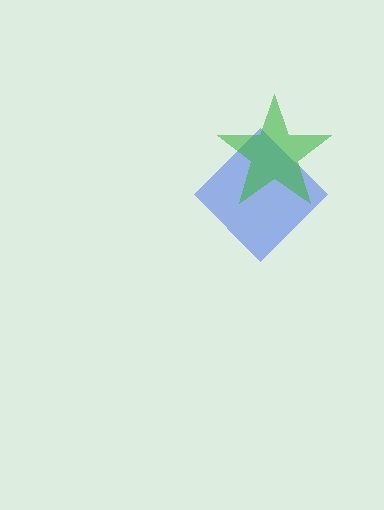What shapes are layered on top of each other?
The layered shapes are: a blue diamond, a green star.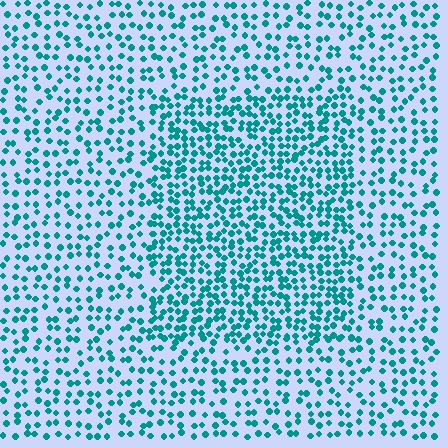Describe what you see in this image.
The image contains small teal elements arranged at two different densities. A rectangle-shaped region is visible where the elements are more densely packed than the surrounding area.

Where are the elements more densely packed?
The elements are more densely packed inside the rectangle boundary.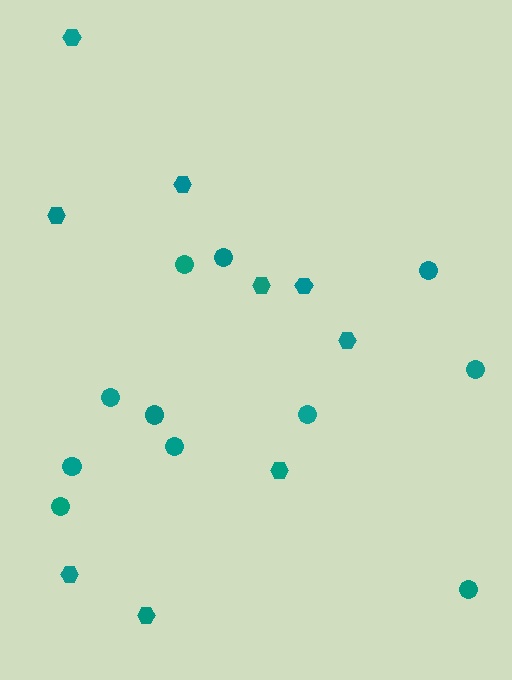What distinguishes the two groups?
There are 2 groups: one group of circles (11) and one group of hexagons (9).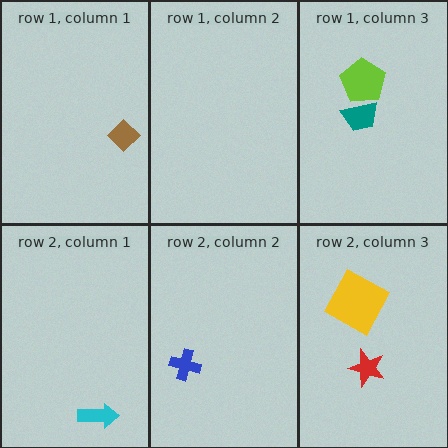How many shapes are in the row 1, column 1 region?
1.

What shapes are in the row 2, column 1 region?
The cyan arrow.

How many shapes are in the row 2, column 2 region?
1.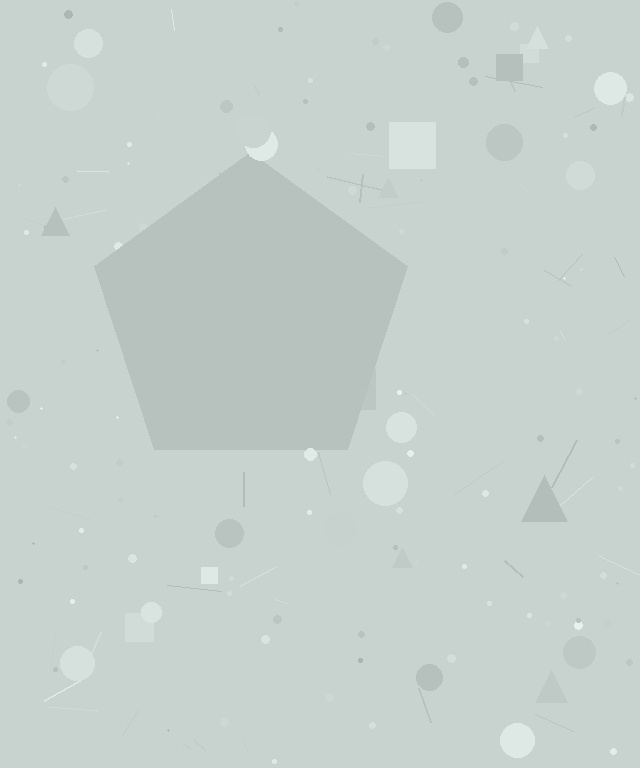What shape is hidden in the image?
A pentagon is hidden in the image.